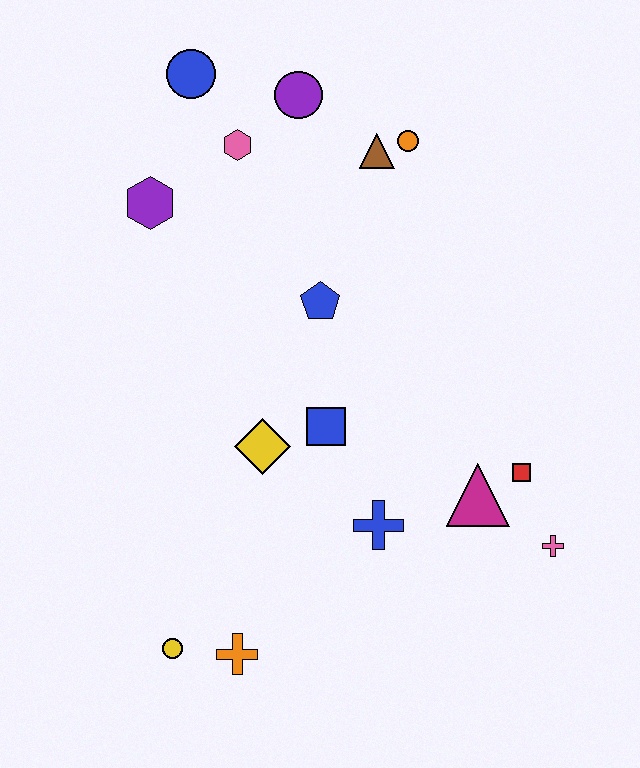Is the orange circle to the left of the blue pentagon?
No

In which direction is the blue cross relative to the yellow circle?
The blue cross is to the right of the yellow circle.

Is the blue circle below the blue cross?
No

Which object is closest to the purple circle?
The pink hexagon is closest to the purple circle.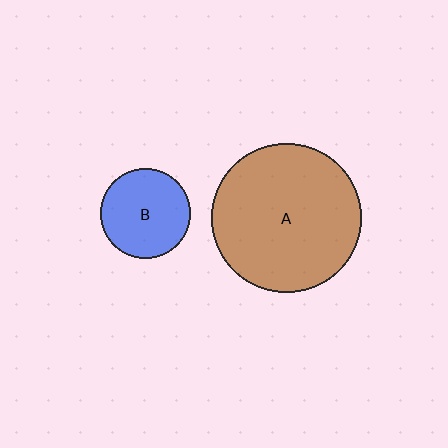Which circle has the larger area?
Circle A (brown).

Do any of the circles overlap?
No, none of the circles overlap.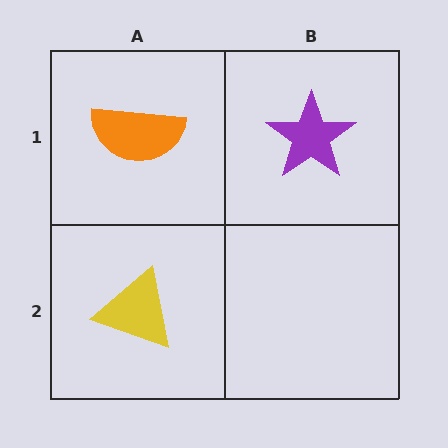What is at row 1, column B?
A purple star.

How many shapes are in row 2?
1 shape.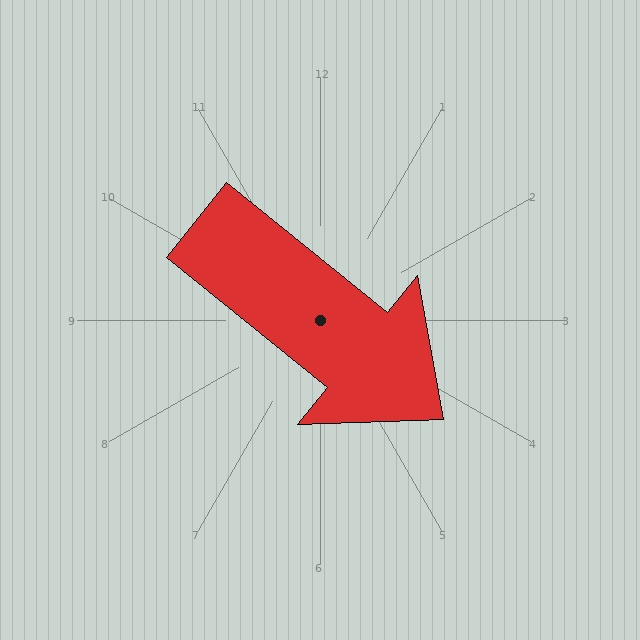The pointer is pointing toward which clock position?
Roughly 4 o'clock.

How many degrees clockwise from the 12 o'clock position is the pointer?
Approximately 129 degrees.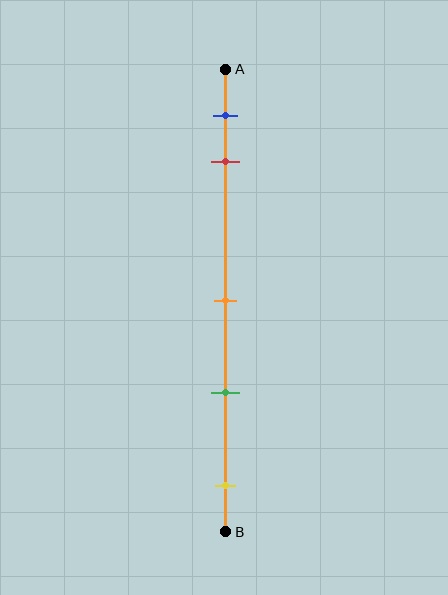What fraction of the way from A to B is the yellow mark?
The yellow mark is approximately 90% (0.9) of the way from A to B.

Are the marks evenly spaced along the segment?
No, the marks are not evenly spaced.